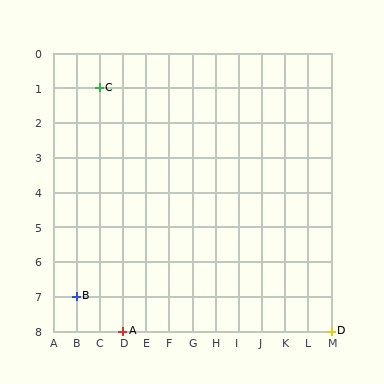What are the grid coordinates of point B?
Point B is at grid coordinates (B, 7).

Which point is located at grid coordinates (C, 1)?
Point C is at (C, 1).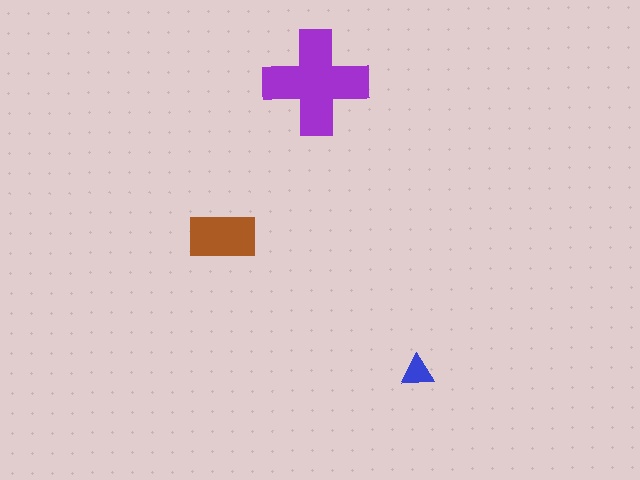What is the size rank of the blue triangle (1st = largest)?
3rd.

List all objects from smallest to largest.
The blue triangle, the brown rectangle, the purple cross.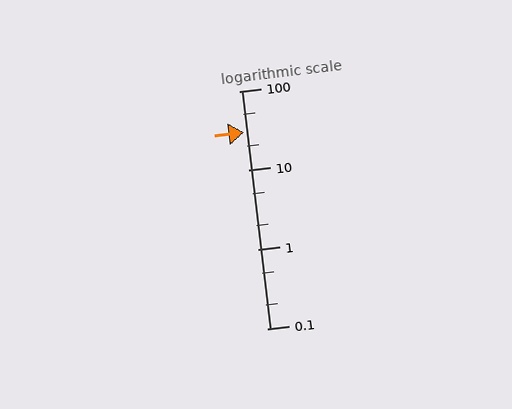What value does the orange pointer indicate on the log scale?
The pointer indicates approximately 30.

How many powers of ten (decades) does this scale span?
The scale spans 3 decades, from 0.1 to 100.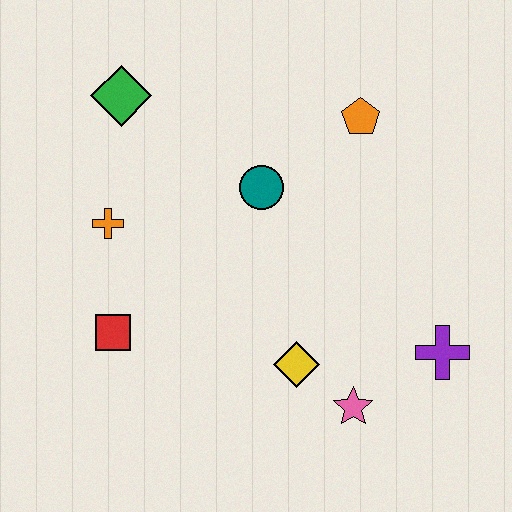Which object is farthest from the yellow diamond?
The green diamond is farthest from the yellow diamond.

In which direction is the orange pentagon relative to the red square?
The orange pentagon is to the right of the red square.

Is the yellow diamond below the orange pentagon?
Yes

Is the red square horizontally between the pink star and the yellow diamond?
No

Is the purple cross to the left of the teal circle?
No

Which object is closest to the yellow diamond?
The pink star is closest to the yellow diamond.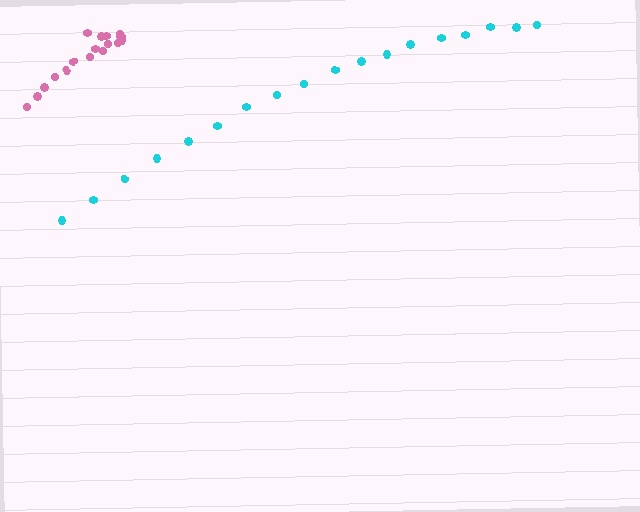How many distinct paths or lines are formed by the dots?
There are 2 distinct paths.